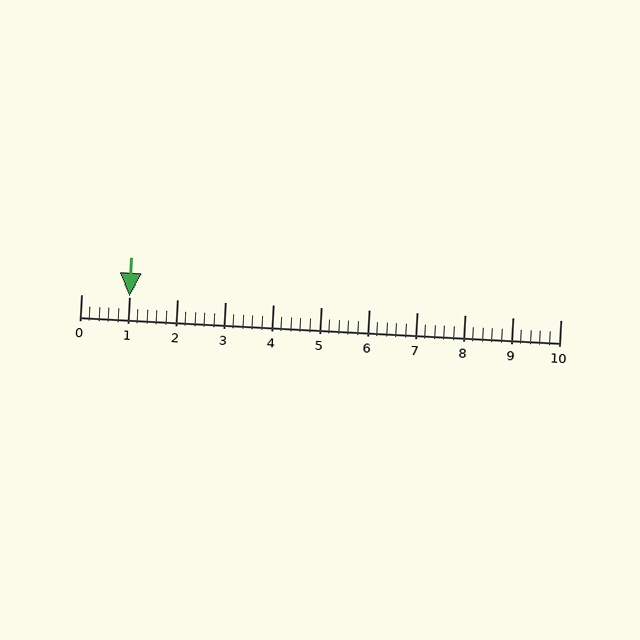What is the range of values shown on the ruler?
The ruler shows values from 0 to 10.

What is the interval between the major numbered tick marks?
The major tick marks are spaced 1 units apart.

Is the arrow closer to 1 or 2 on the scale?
The arrow is closer to 1.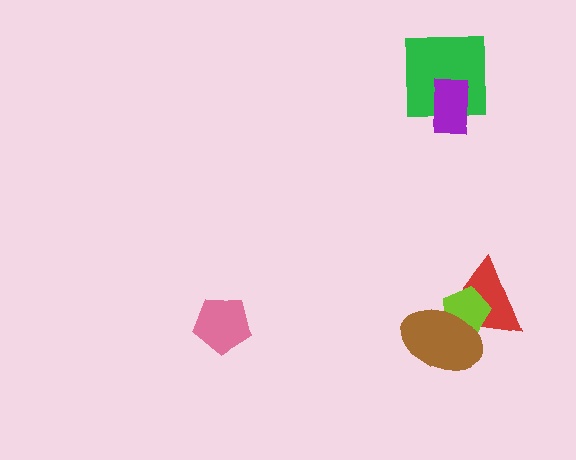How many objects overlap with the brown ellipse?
2 objects overlap with the brown ellipse.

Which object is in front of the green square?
The purple rectangle is in front of the green square.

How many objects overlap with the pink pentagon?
0 objects overlap with the pink pentagon.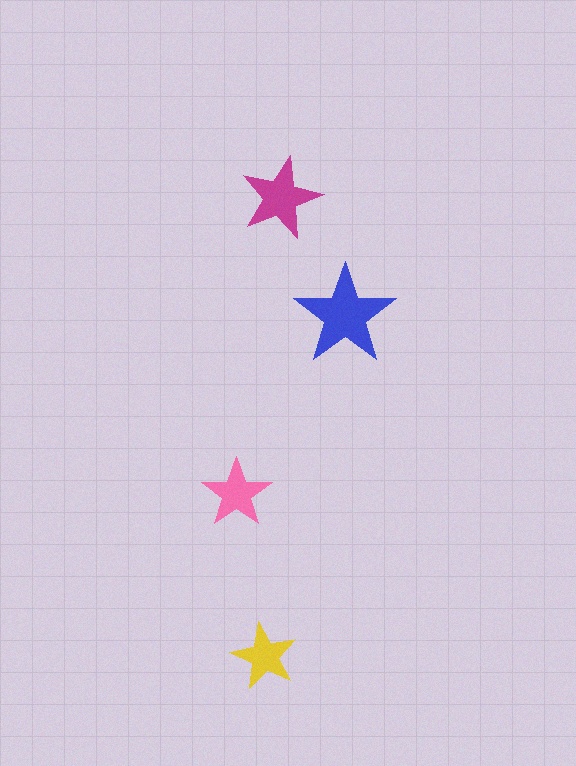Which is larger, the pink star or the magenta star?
The magenta one.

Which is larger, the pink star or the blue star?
The blue one.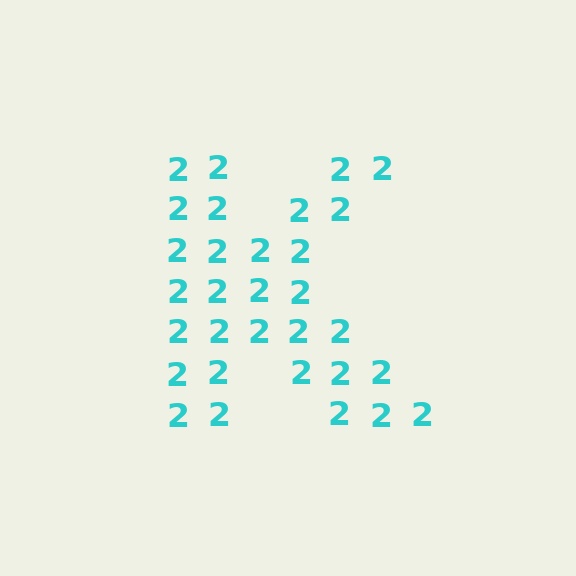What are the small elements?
The small elements are digit 2's.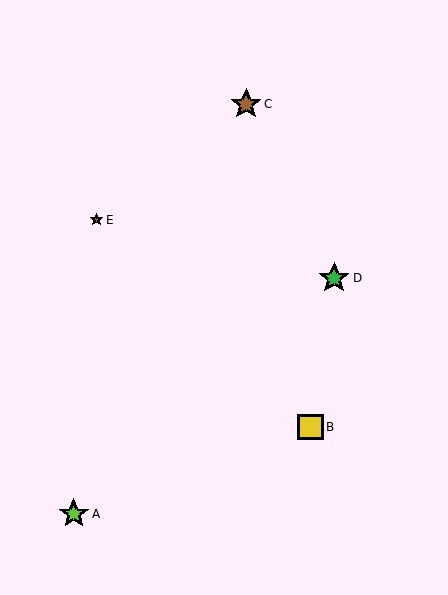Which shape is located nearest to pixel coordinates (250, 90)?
The brown star (labeled C) at (246, 104) is nearest to that location.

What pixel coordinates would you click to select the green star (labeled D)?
Click at (334, 278) to select the green star D.